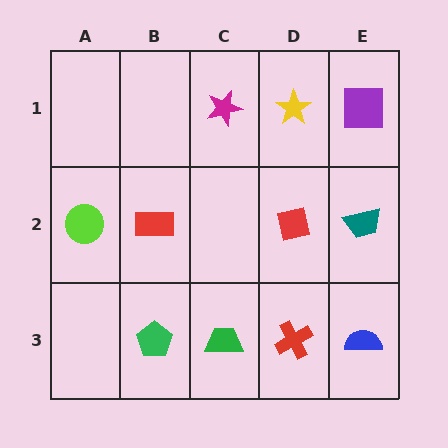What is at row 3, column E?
A blue semicircle.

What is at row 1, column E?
A purple square.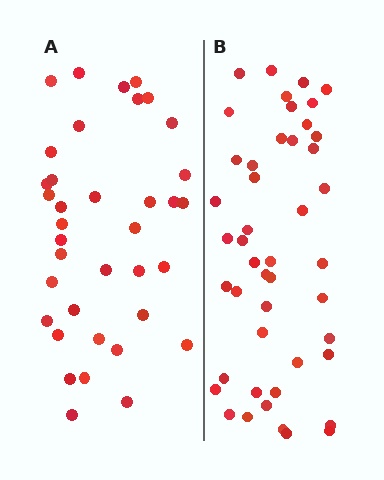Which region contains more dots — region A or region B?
Region B (the right region) has more dots.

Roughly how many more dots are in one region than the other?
Region B has roughly 8 or so more dots than region A.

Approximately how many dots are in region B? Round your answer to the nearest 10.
About 50 dots. (The exact count is 46, which rounds to 50.)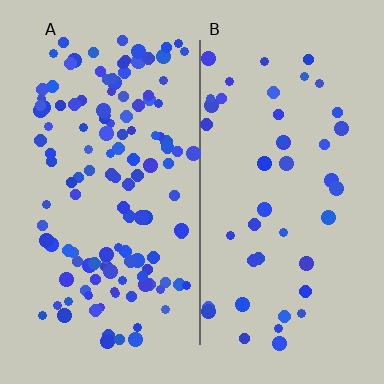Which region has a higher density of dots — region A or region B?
A (the left).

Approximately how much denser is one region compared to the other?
Approximately 2.9× — region A over region B.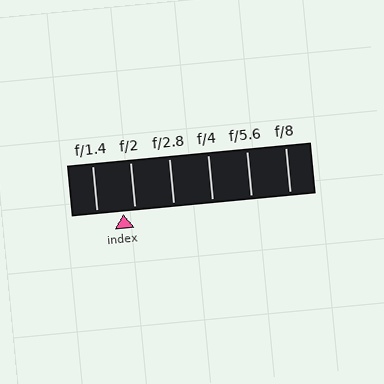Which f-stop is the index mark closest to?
The index mark is closest to f/2.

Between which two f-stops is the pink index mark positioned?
The index mark is between f/1.4 and f/2.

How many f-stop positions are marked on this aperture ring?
There are 6 f-stop positions marked.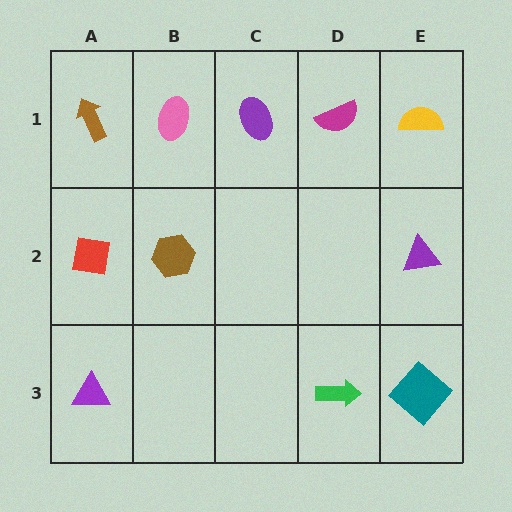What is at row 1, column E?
A yellow semicircle.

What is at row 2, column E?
A purple triangle.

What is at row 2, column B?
A brown hexagon.